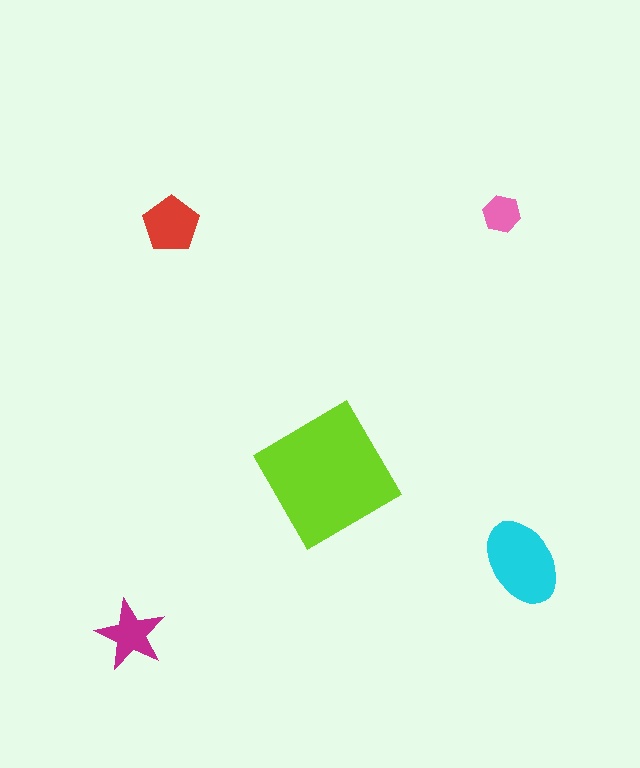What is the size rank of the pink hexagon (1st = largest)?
5th.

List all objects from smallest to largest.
The pink hexagon, the magenta star, the red pentagon, the cyan ellipse, the lime diamond.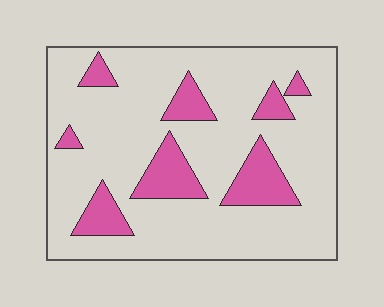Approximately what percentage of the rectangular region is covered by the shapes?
Approximately 20%.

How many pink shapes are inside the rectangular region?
8.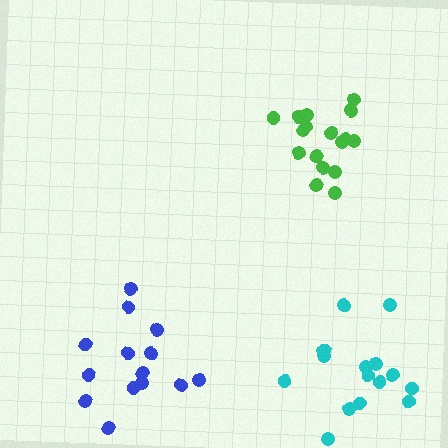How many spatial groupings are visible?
There are 3 spatial groupings.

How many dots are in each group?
Group 1: 14 dots, Group 2: 18 dots, Group 3: 16 dots (48 total).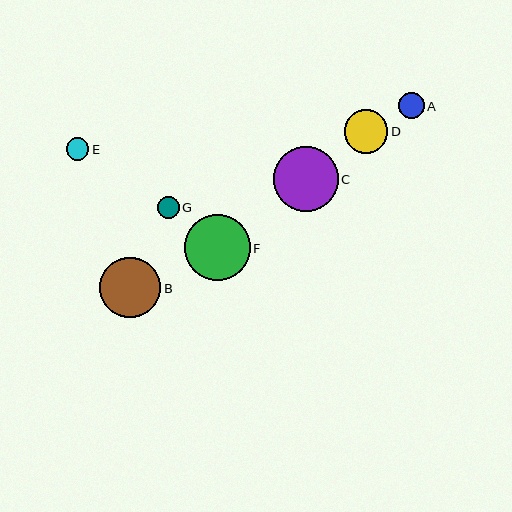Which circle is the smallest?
Circle G is the smallest with a size of approximately 22 pixels.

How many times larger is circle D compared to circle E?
Circle D is approximately 1.9 times the size of circle E.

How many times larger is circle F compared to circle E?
Circle F is approximately 2.9 times the size of circle E.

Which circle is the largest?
Circle F is the largest with a size of approximately 65 pixels.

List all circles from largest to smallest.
From largest to smallest: F, C, B, D, A, E, G.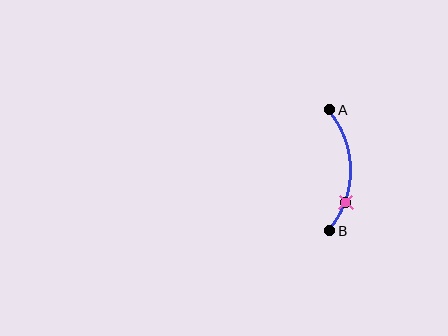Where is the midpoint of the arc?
The arc midpoint is the point on the curve farthest from the straight line joining A and B. It sits to the right of that line.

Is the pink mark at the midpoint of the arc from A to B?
No. The pink mark lies on the arc but is closer to endpoint B. The arc midpoint would be at the point on the curve equidistant along the arc from both A and B.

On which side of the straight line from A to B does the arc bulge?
The arc bulges to the right of the straight line connecting A and B.